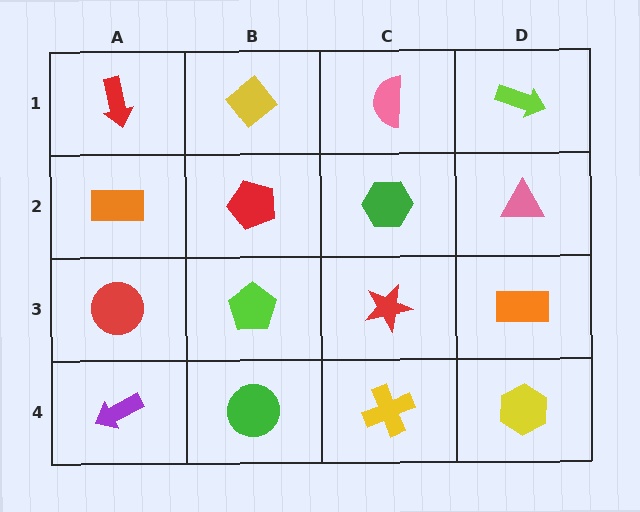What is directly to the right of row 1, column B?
A pink semicircle.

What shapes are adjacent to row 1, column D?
A pink triangle (row 2, column D), a pink semicircle (row 1, column C).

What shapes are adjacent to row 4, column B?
A lime pentagon (row 3, column B), a purple arrow (row 4, column A), a yellow cross (row 4, column C).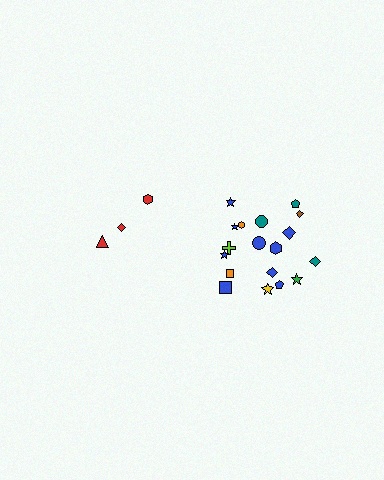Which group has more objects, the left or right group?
The right group.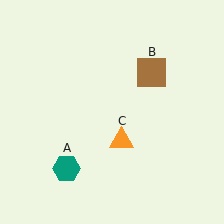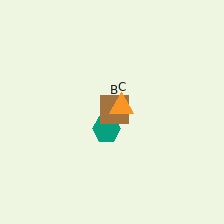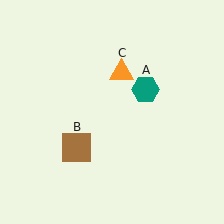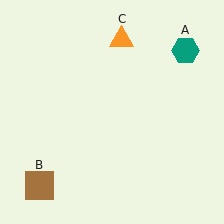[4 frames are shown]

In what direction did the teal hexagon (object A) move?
The teal hexagon (object A) moved up and to the right.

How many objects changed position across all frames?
3 objects changed position: teal hexagon (object A), brown square (object B), orange triangle (object C).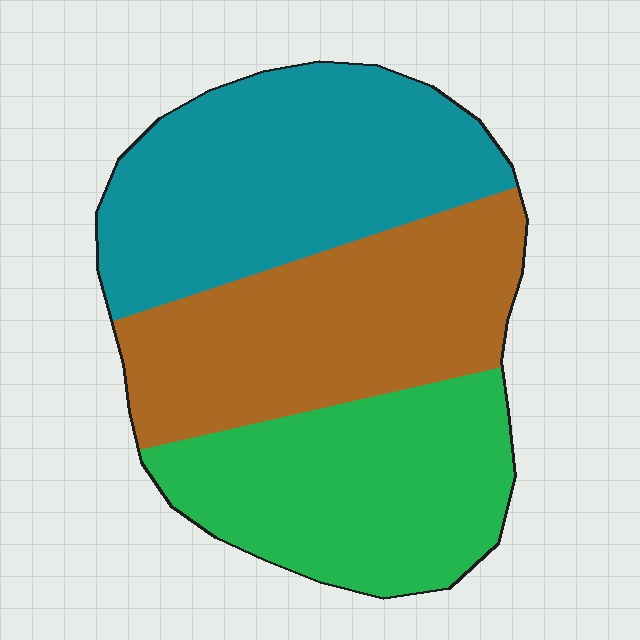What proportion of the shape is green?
Green takes up between a quarter and a half of the shape.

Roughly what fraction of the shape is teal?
Teal covers roughly 35% of the shape.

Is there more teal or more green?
Teal.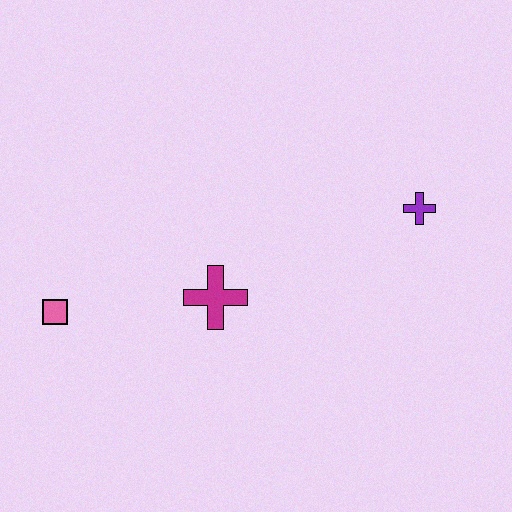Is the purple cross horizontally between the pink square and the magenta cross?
No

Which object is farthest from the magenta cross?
The purple cross is farthest from the magenta cross.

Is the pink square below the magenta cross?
Yes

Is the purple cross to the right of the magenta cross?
Yes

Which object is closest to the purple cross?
The magenta cross is closest to the purple cross.